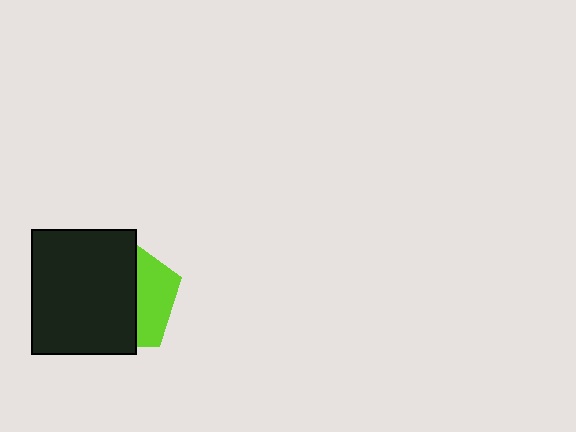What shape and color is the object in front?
The object in front is a black rectangle.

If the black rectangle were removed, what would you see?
You would see the complete lime pentagon.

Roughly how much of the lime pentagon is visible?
A small part of it is visible (roughly 33%).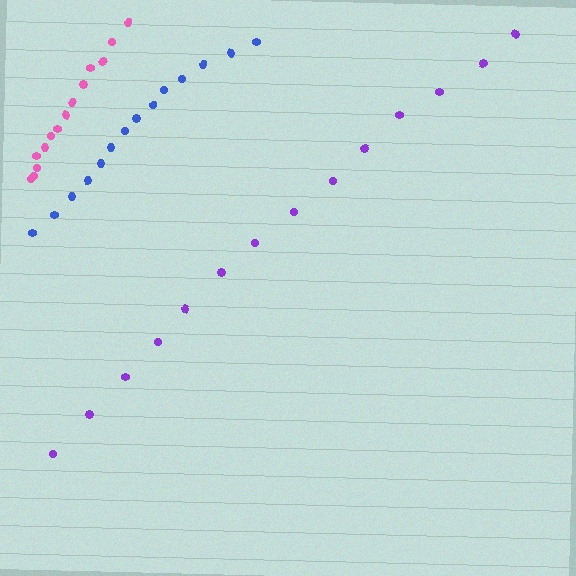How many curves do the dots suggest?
There are 3 distinct paths.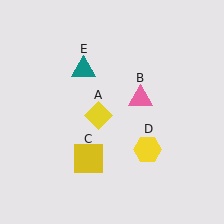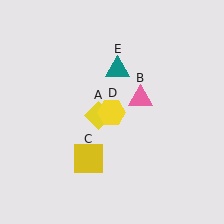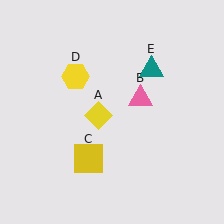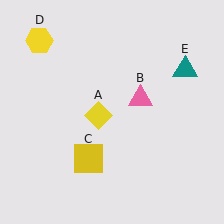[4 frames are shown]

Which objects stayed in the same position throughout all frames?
Yellow diamond (object A) and pink triangle (object B) and yellow square (object C) remained stationary.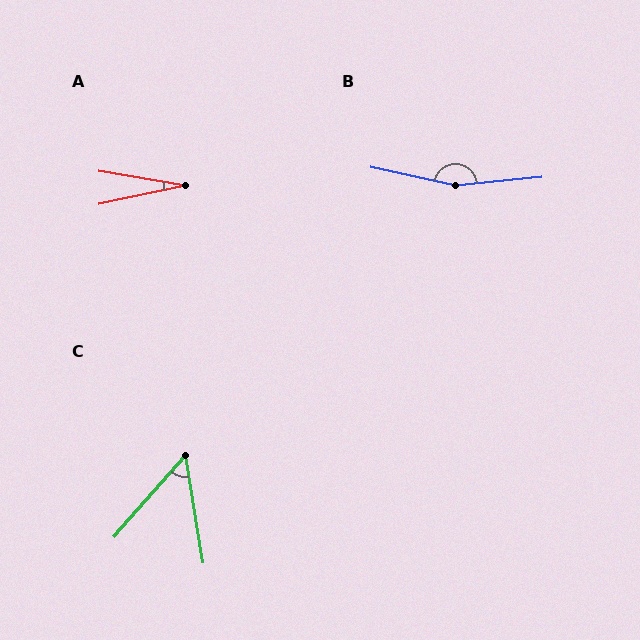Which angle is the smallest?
A, at approximately 22 degrees.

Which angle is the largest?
B, at approximately 162 degrees.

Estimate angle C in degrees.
Approximately 50 degrees.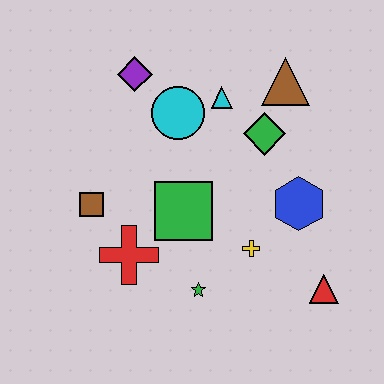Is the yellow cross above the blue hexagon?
No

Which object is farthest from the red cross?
The brown triangle is farthest from the red cross.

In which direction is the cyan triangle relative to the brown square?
The cyan triangle is to the right of the brown square.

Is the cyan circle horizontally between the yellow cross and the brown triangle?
No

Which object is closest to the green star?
The yellow cross is closest to the green star.